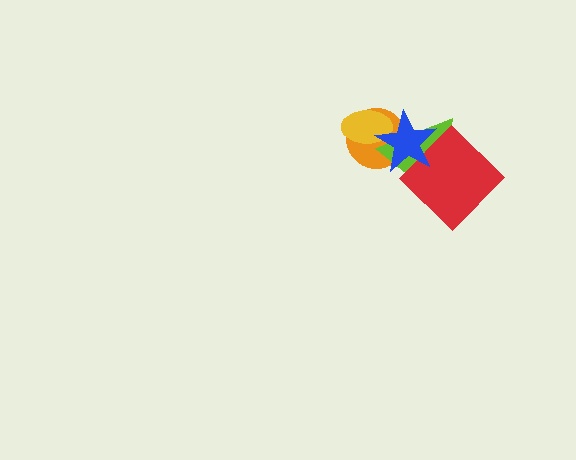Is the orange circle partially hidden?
Yes, it is partially covered by another shape.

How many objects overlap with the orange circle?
3 objects overlap with the orange circle.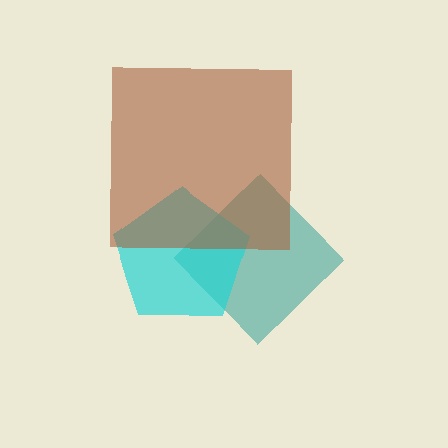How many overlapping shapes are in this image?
There are 3 overlapping shapes in the image.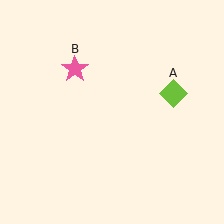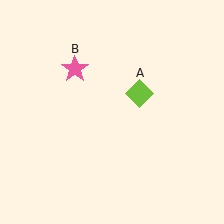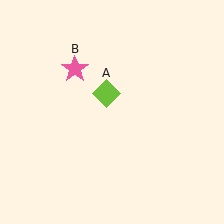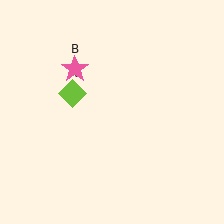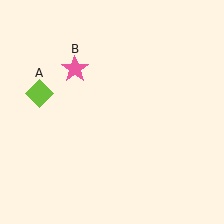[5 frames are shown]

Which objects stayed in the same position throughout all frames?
Pink star (object B) remained stationary.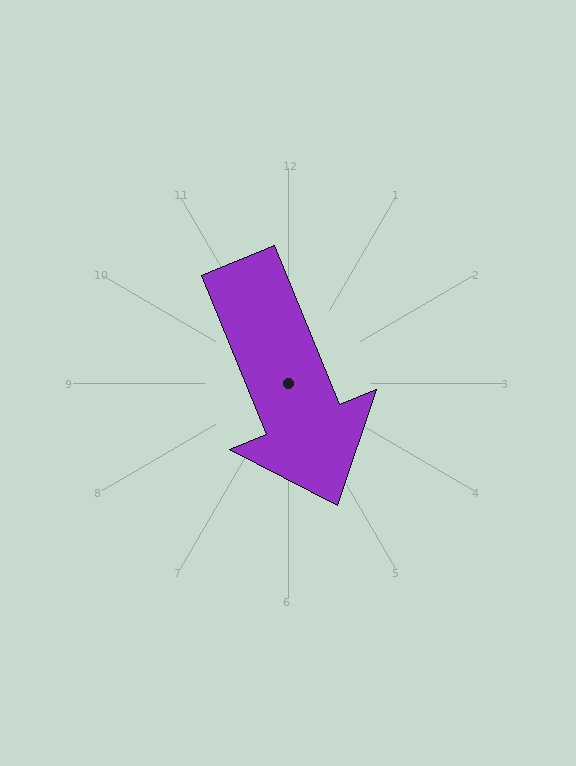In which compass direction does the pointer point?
South.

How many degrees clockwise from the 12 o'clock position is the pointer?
Approximately 158 degrees.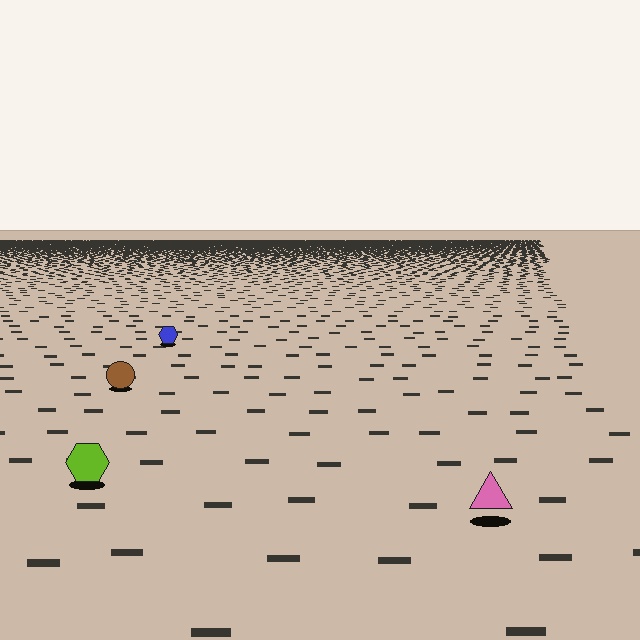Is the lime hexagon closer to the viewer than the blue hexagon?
Yes. The lime hexagon is closer — you can tell from the texture gradient: the ground texture is coarser near it.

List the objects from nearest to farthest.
From nearest to farthest: the pink triangle, the lime hexagon, the brown circle, the blue hexagon.